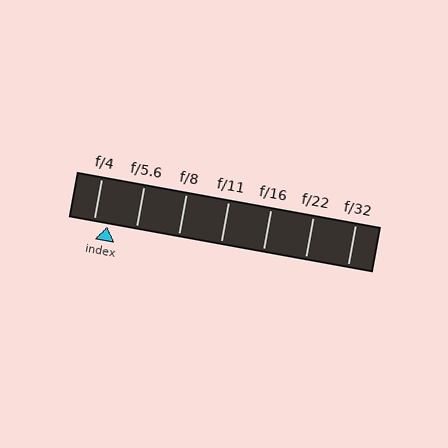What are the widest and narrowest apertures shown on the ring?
The widest aperture shown is f/4 and the narrowest is f/32.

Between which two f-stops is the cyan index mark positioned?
The index mark is between f/4 and f/5.6.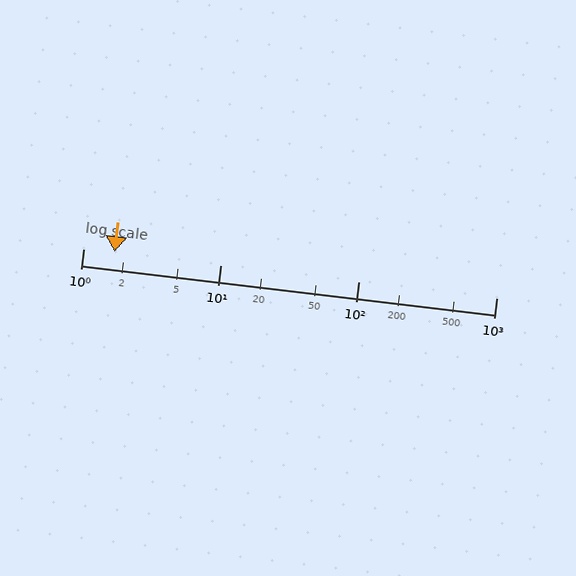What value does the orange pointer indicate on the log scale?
The pointer indicates approximately 1.7.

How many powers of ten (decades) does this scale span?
The scale spans 3 decades, from 1 to 1000.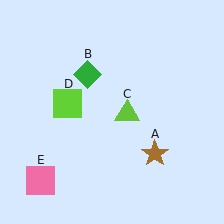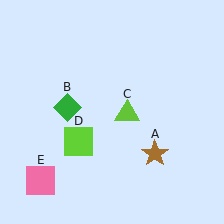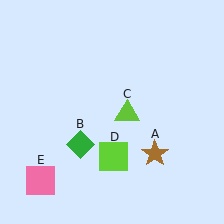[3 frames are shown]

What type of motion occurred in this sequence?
The green diamond (object B), lime square (object D) rotated counterclockwise around the center of the scene.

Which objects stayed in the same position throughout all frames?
Brown star (object A) and lime triangle (object C) and pink square (object E) remained stationary.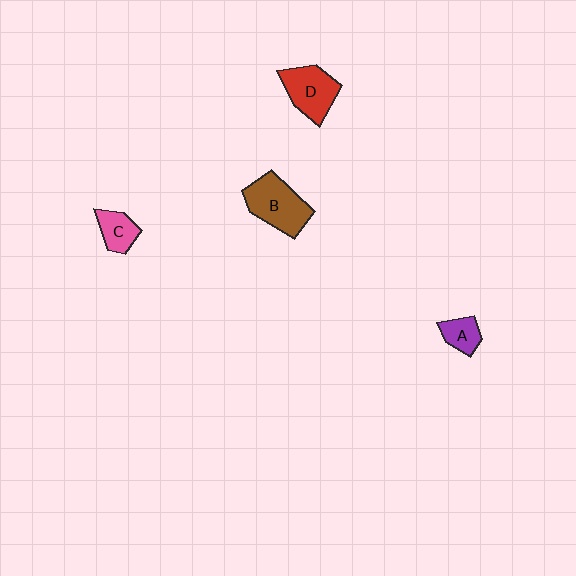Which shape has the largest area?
Shape B (brown).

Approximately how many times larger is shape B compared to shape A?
Approximately 2.3 times.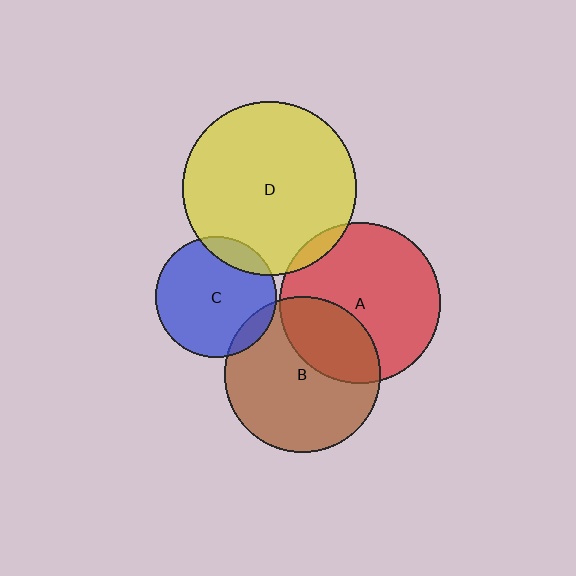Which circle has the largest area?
Circle D (yellow).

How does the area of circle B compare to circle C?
Approximately 1.7 times.